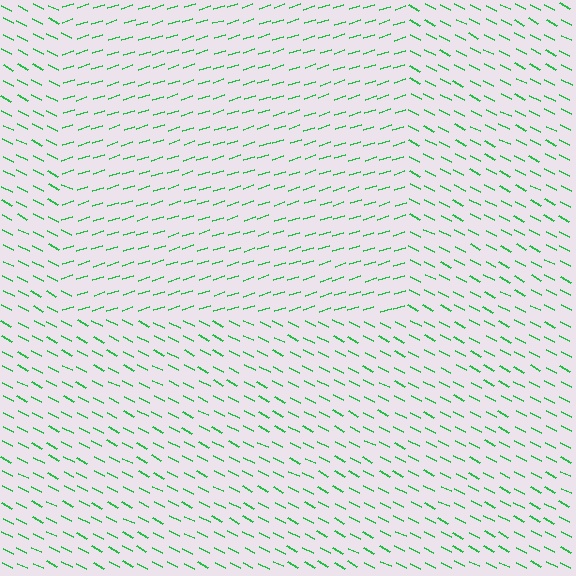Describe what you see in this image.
The image is filled with small green line segments. A rectangle region in the image has lines oriented differently from the surrounding lines, creating a visible texture boundary.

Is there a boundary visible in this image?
Yes, there is a texture boundary formed by a change in line orientation.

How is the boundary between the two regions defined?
The boundary is defined purely by a change in line orientation (approximately 45 degrees difference). All lines are the same color and thickness.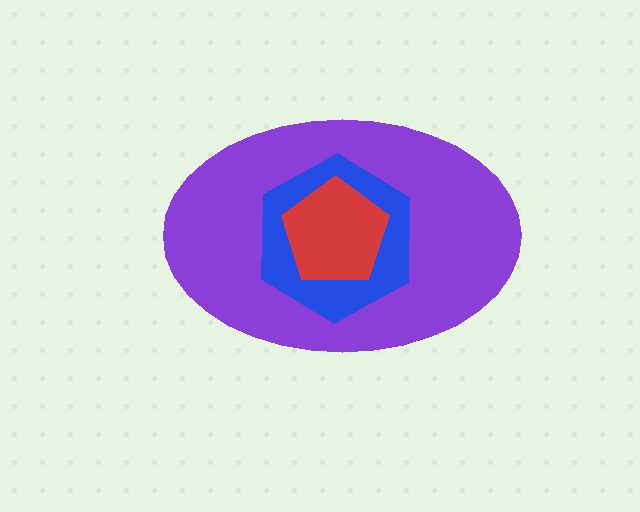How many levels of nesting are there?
3.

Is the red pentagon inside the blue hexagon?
Yes.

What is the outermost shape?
The purple ellipse.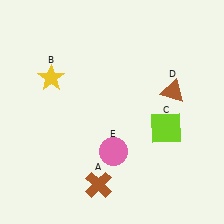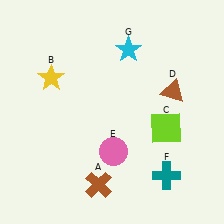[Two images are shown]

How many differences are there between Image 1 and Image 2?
There are 2 differences between the two images.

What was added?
A teal cross (F), a cyan star (G) were added in Image 2.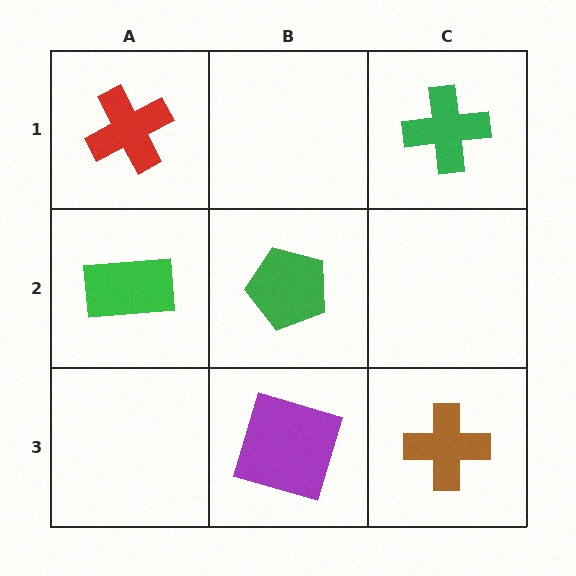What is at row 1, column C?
A green cross.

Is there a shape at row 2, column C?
No, that cell is empty.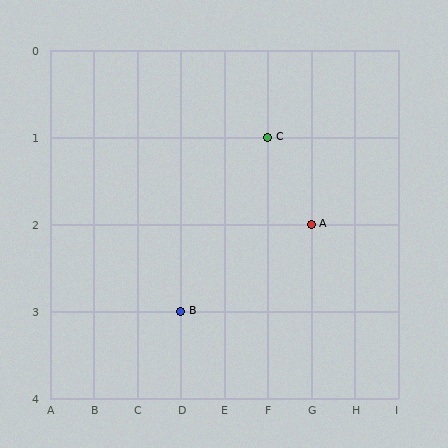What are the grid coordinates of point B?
Point B is at grid coordinates (D, 3).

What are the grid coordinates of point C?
Point C is at grid coordinates (F, 1).